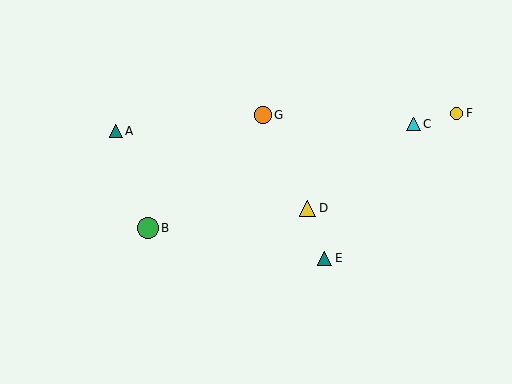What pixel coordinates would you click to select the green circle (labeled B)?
Click at (148, 228) to select the green circle B.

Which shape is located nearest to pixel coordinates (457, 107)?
The yellow circle (labeled F) at (457, 113) is nearest to that location.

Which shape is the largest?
The green circle (labeled B) is the largest.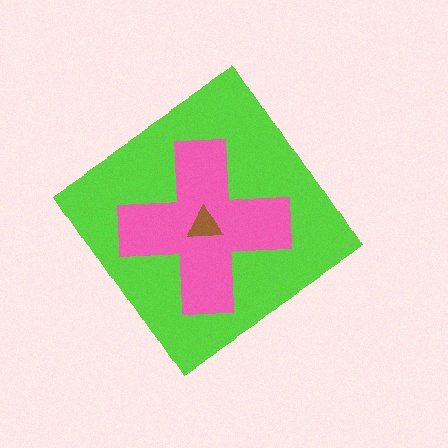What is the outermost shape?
The lime diamond.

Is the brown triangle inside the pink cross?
Yes.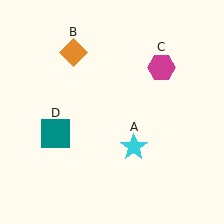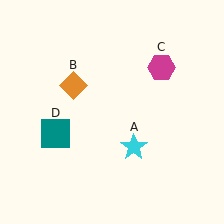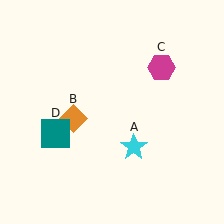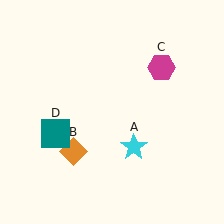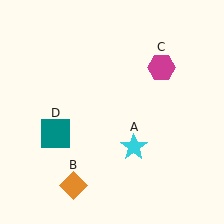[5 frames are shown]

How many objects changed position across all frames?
1 object changed position: orange diamond (object B).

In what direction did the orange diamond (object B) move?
The orange diamond (object B) moved down.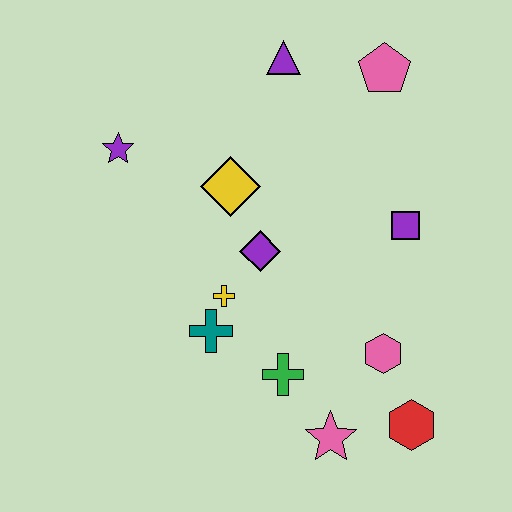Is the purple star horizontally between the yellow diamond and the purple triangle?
No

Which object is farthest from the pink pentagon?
The pink star is farthest from the pink pentagon.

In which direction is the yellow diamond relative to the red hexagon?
The yellow diamond is above the red hexagon.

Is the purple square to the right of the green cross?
Yes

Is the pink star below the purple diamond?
Yes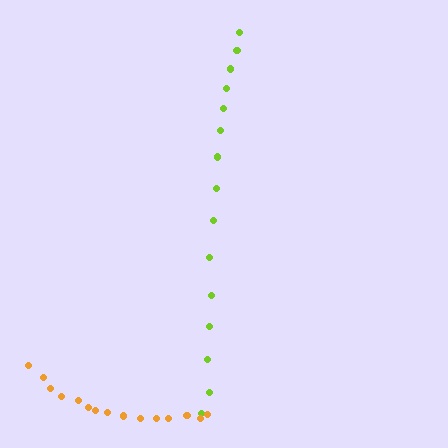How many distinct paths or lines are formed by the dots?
There are 2 distinct paths.